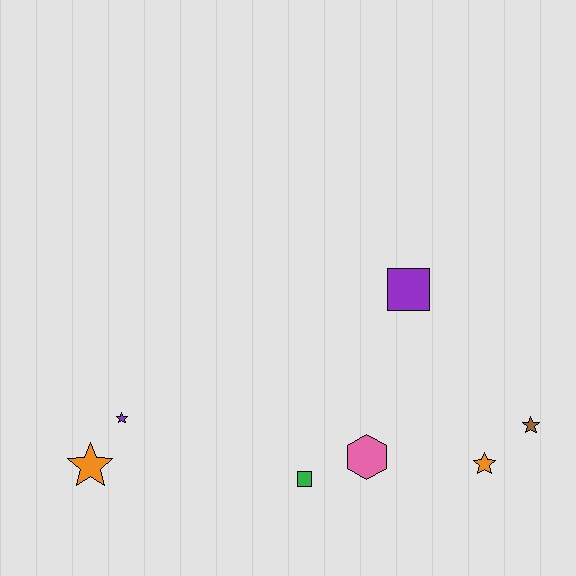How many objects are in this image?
There are 7 objects.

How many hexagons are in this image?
There is 1 hexagon.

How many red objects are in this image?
There are no red objects.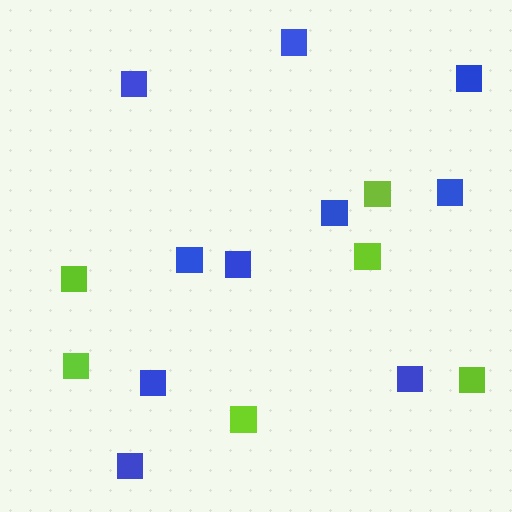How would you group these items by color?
There are 2 groups: one group of blue squares (10) and one group of lime squares (6).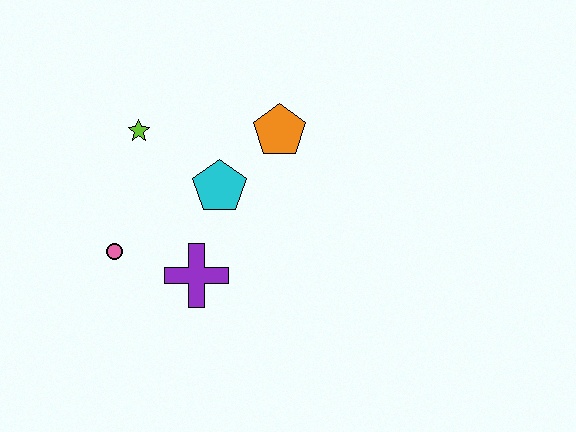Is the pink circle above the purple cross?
Yes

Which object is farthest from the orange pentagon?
The pink circle is farthest from the orange pentagon.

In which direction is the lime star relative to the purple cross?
The lime star is above the purple cross.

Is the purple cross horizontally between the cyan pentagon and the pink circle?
Yes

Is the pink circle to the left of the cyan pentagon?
Yes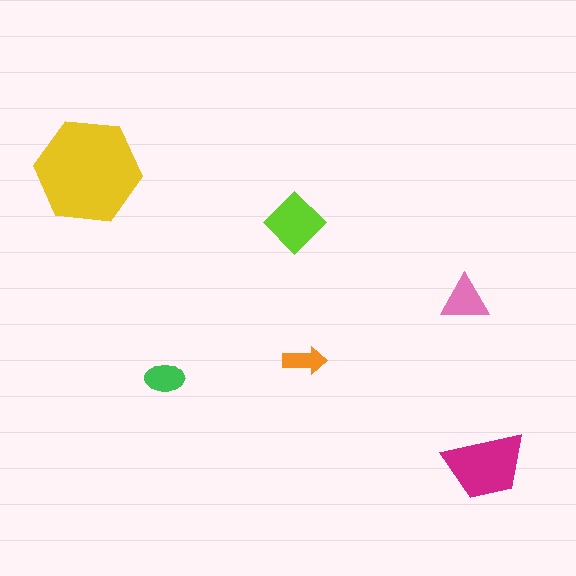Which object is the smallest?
The orange arrow.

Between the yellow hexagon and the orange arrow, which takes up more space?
The yellow hexagon.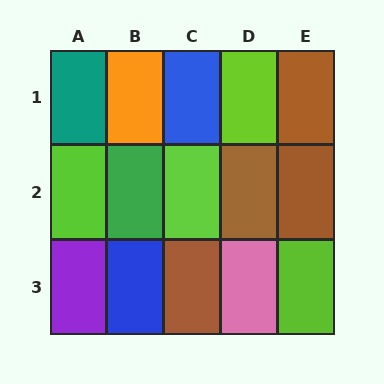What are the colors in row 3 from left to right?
Purple, blue, brown, pink, lime.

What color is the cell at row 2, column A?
Lime.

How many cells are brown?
4 cells are brown.